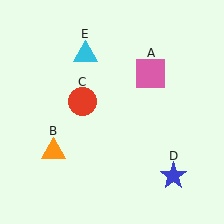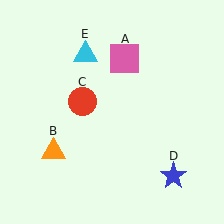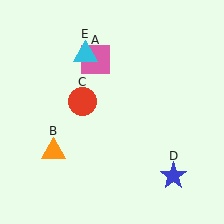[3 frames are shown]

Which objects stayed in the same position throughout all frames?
Orange triangle (object B) and red circle (object C) and blue star (object D) and cyan triangle (object E) remained stationary.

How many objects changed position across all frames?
1 object changed position: pink square (object A).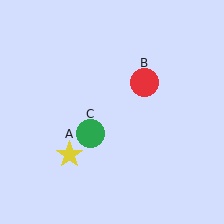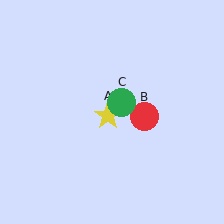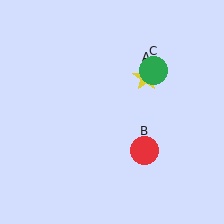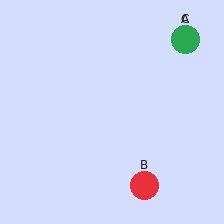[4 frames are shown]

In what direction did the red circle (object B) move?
The red circle (object B) moved down.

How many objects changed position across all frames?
3 objects changed position: yellow star (object A), red circle (object B), green circle (object C).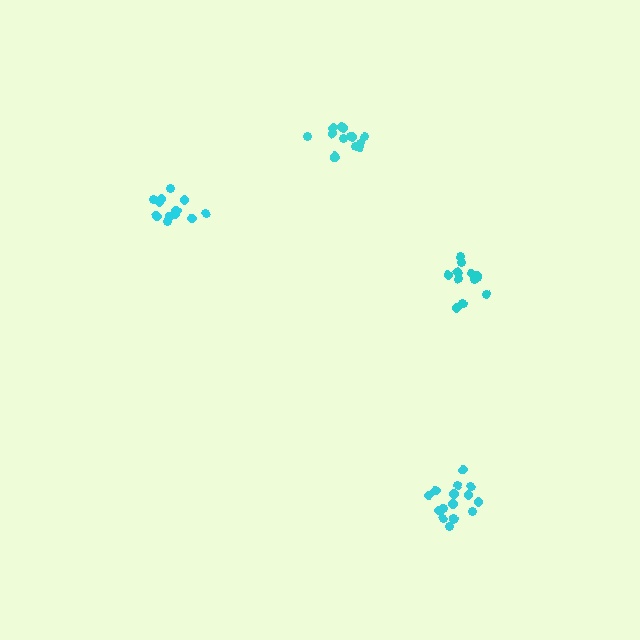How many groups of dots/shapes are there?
There are 4 groups.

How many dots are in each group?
Group 1: 17 dots, Group 2: 13 dots, Group 3: 13 dots, Group 4: 14 dots (57 total).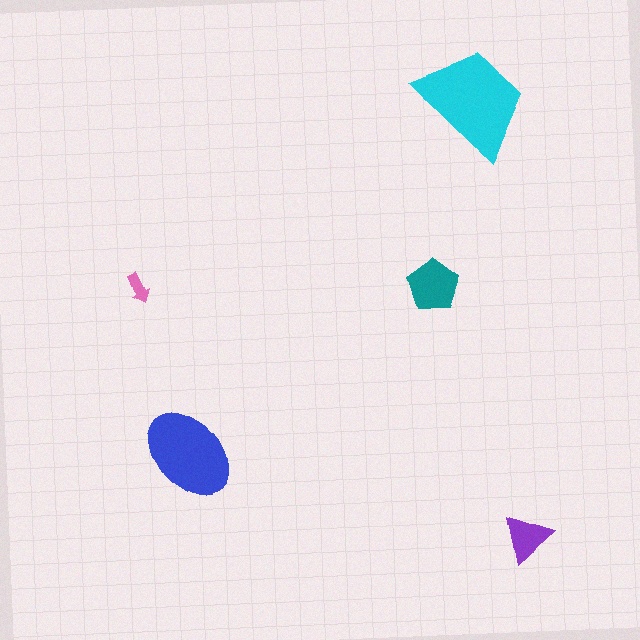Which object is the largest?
The cyan trapezoid.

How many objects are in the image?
There are 5 objects in the image.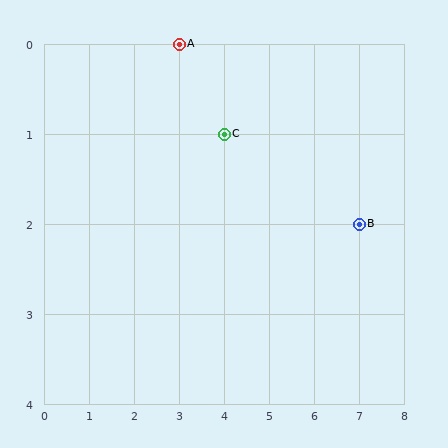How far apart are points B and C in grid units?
Points B and C are 3 columns and 1 row apart (about 3.2 grid units diagonally).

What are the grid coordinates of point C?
Point C is at grid coordinates (4, 1).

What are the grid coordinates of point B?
Point B is at grid coordinates (7, 2).